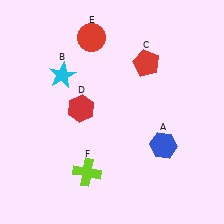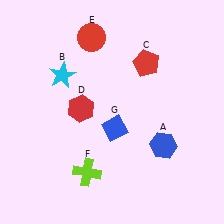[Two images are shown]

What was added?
A blue diamond (G) was added in Image 2.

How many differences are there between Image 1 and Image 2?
There is 1 difference between the two images.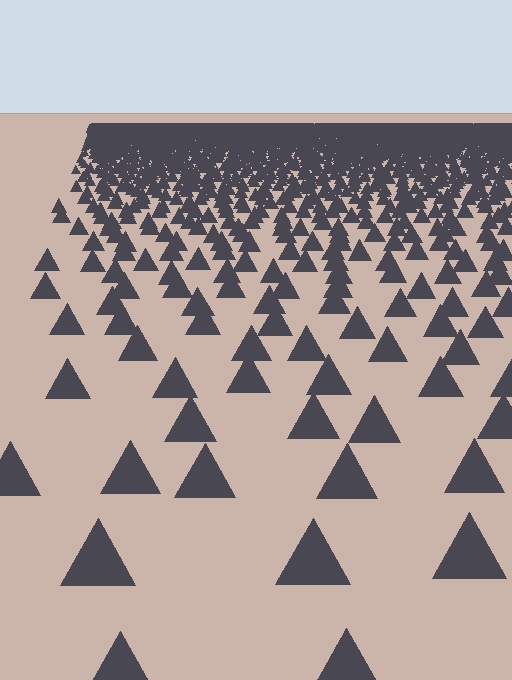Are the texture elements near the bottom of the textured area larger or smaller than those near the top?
Larger. Near the bottom, elements are closer to the viewer and appear at a bigger on-screen size.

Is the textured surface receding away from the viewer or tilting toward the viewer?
The surface is receding away from the viewer. Texture elements get smaller and denser toward the top.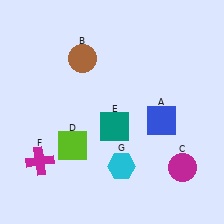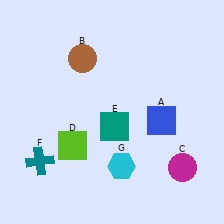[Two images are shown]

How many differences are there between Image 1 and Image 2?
There is 1 difference between the two images.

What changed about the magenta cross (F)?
In Image 1, F is magenta. In Image 2, it changed to teal.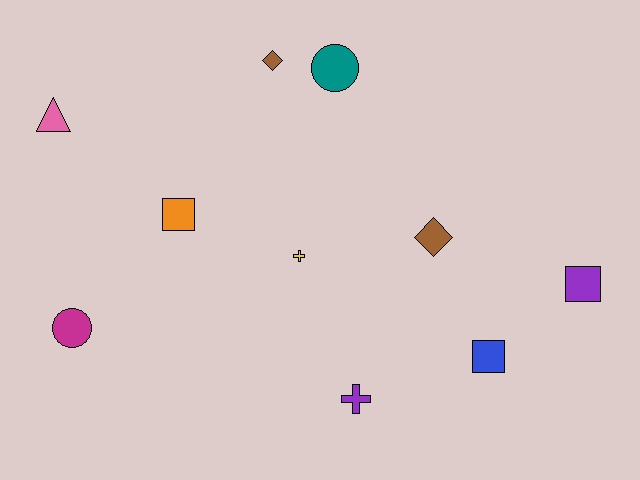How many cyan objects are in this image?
There are no cyan objects.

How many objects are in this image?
There are 10 objects.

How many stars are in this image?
There are no stars.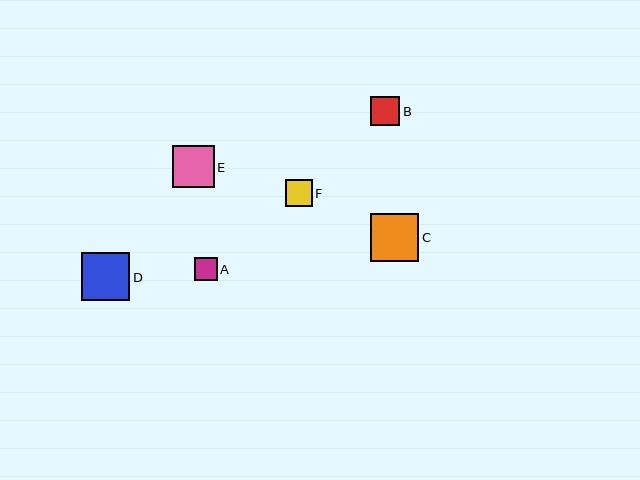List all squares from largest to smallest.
From largest to smallest: D, C, E, B, F, A.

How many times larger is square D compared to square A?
Square D is approximately 2.1 times the size of square A.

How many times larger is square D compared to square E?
Square D is approximately 1.1 times the size of square E.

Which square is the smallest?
Square A is the smallest with a size of approximately 22 pixels.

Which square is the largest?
Square D is the largest with a size of approximately 48 pixels.